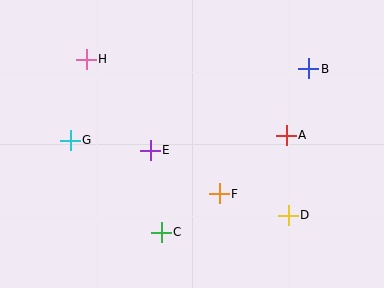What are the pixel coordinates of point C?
Point C is at (161, 232).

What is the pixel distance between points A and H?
The distance between A and H is 214 pixels.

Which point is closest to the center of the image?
Point E at (150, 150) is closest to the center.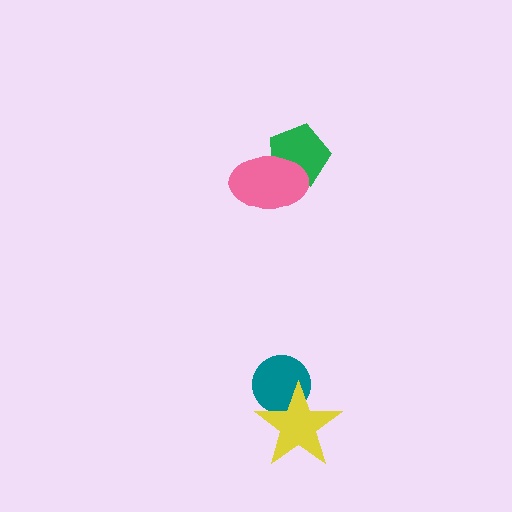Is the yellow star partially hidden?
No, no other shape covers it.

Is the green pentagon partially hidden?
Yes, it is partially covered by another shape.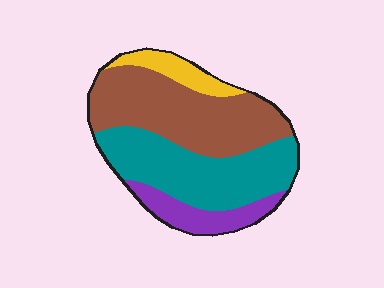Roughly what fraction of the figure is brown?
Brown takes up about two fifths (2/5) of the figure.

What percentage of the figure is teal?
Teal takes up between a quarter and a half of the figure.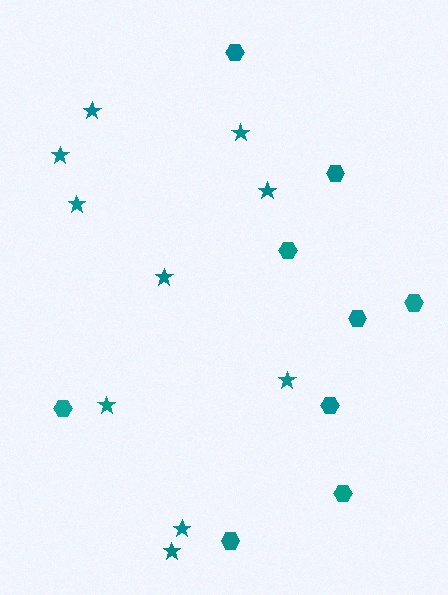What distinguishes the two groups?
There are 2 groups: one group of stars (10) and one group of hexagons (9).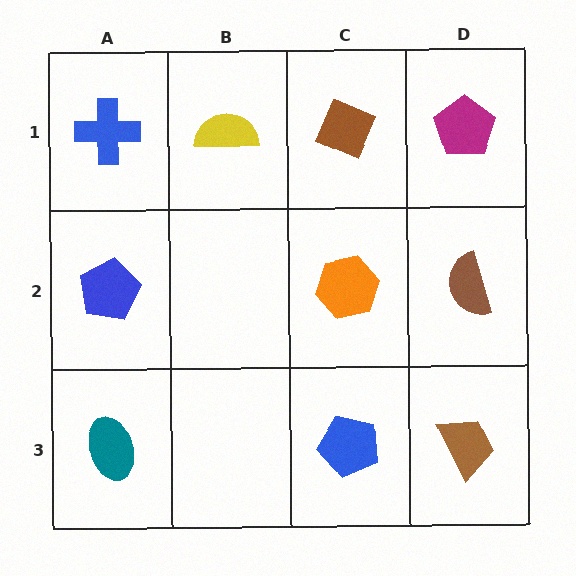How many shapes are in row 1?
4 shapes.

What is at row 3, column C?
A blue pentagon.